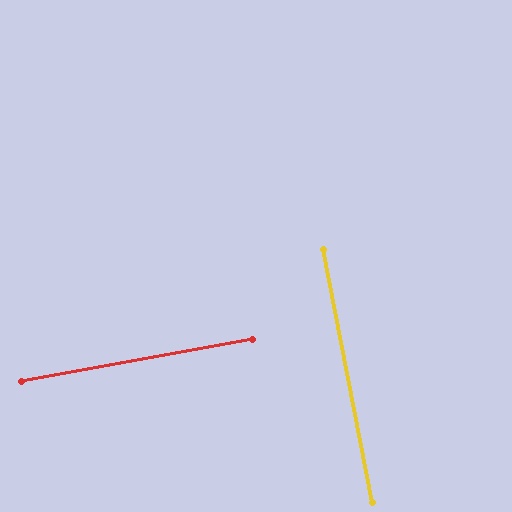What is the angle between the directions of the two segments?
Approximately 89 degrees.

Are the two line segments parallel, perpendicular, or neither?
Perpendicular — they meet at approximately 89°.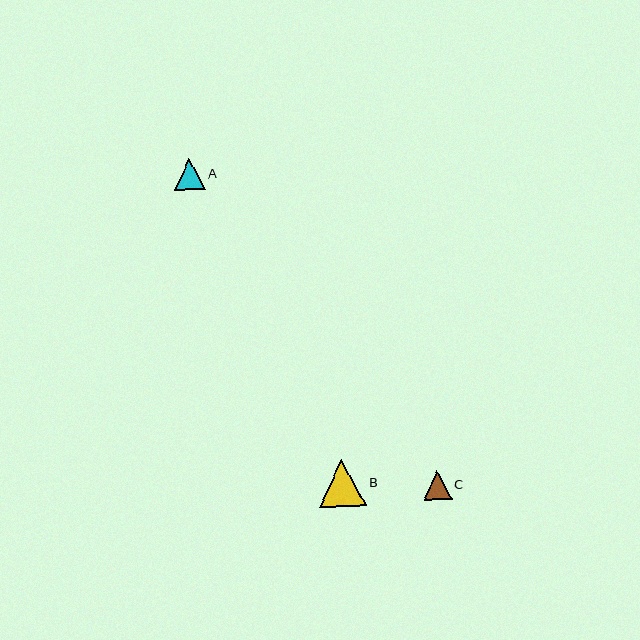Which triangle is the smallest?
Triangle C is the smallest with a size of approximately 28 pixels.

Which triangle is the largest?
Triangle B is the largest with a size of approximately 47 pixels.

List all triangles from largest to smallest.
From largest to smallest: B, A, C.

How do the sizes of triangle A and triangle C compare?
Triangle A and triangle C are approximately the same size.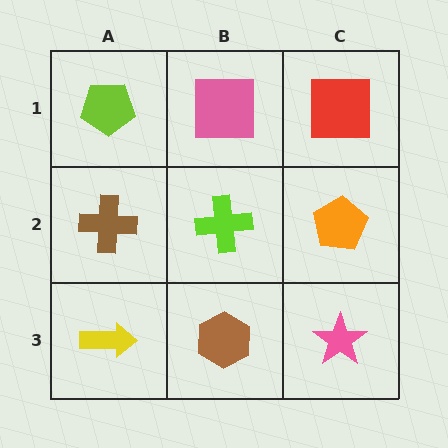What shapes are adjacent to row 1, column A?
A brown cross (row 2, column A), a pink square (row 1, column B).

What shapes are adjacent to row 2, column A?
A lime pentagon (row 1, column A), a yellow arrow (row 3, column A), a lime cross (row 2, column B).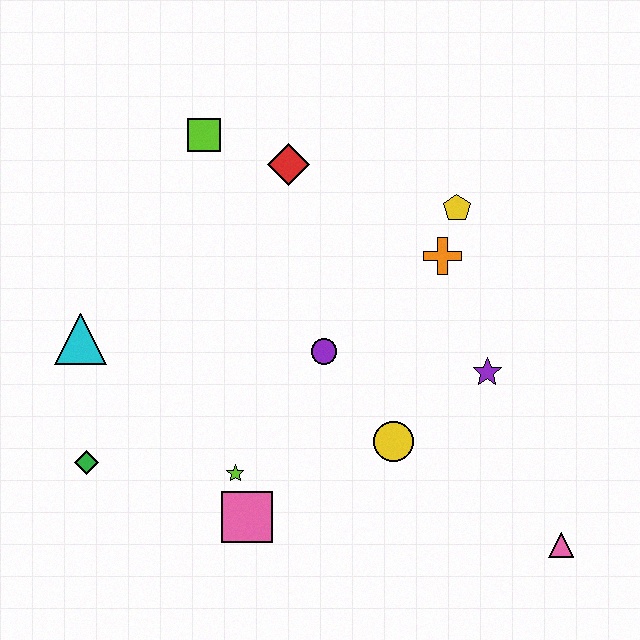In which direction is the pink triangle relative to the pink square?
The pink triangle is to the right of the pink square.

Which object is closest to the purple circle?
The yellow circle is closest to the purple circle.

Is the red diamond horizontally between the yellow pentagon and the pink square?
Yes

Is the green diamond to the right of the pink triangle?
No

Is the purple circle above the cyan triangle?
No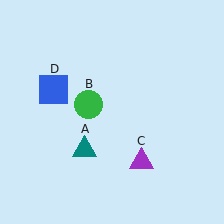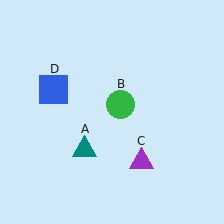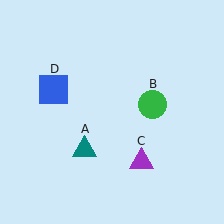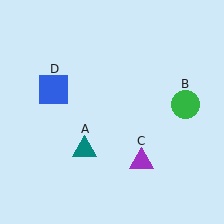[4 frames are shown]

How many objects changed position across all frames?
1 object changed position: green circle (object B).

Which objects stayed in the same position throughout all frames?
Teal triangle (object A) and purple triangle (object C) and blue square (object D) remained stationary.